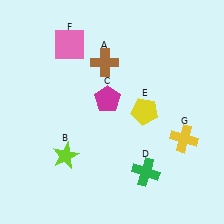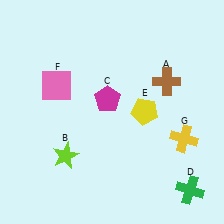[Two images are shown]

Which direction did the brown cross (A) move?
The brown cross (A) moved right.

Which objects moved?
The objects that moved are: the brown cross (A), the green cross (D), the pink square (F).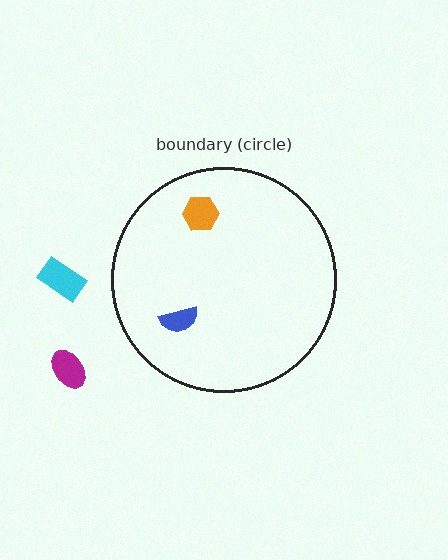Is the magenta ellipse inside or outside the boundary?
Outside.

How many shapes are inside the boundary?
2 inside, 2 outside.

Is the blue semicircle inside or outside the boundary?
Inside.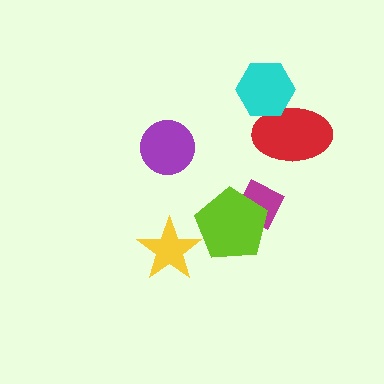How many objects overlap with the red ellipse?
1 object overlaps with the red ellipse.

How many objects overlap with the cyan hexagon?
1 object overlaps with the cyan hexagon.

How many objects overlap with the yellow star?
0 objects overlap with the yellow star.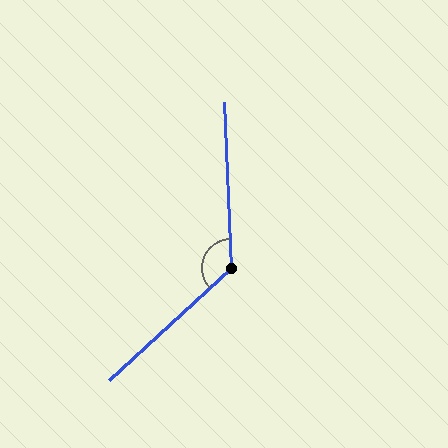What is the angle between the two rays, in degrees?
Approximately 130 degrees.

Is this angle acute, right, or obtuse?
It is obtuse.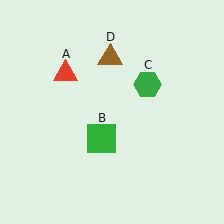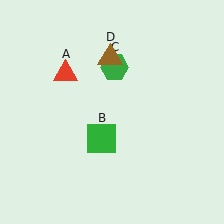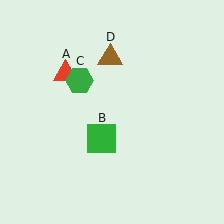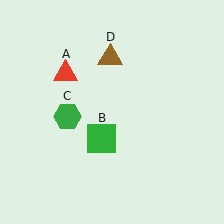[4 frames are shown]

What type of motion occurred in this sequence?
The green hexagon (object C) rotated counterclockwise around the center of the scene.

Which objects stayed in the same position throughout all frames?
Red triangle (object A) and green square (object B) and brown triangle (object D) remained stationary.